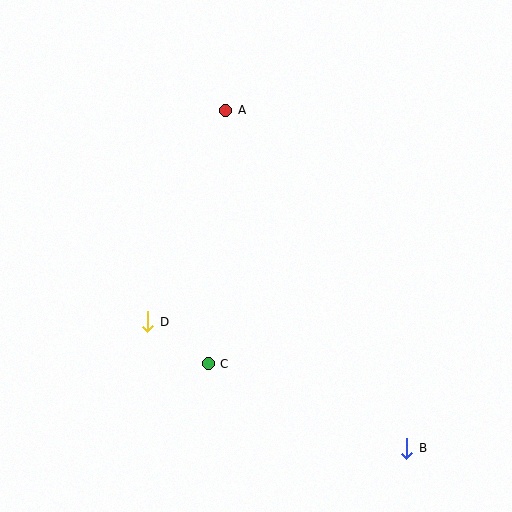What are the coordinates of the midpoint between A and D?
The midpoint between A and D is at (187, 216).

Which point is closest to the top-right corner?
Point A is closest to the top-right corner.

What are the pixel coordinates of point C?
Point C is at (208, 364).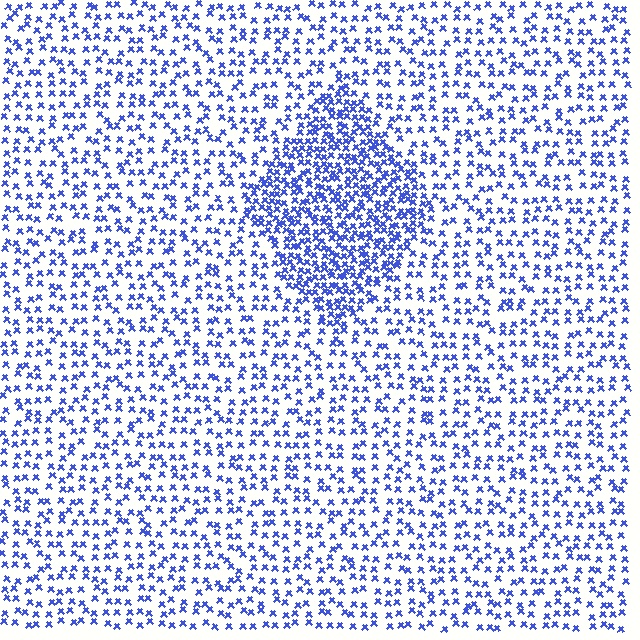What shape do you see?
I see a diamond.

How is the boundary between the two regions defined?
The boundary is defined by a change in element density (approximately 2.2x ratio). All elements are the same color, size, and shape.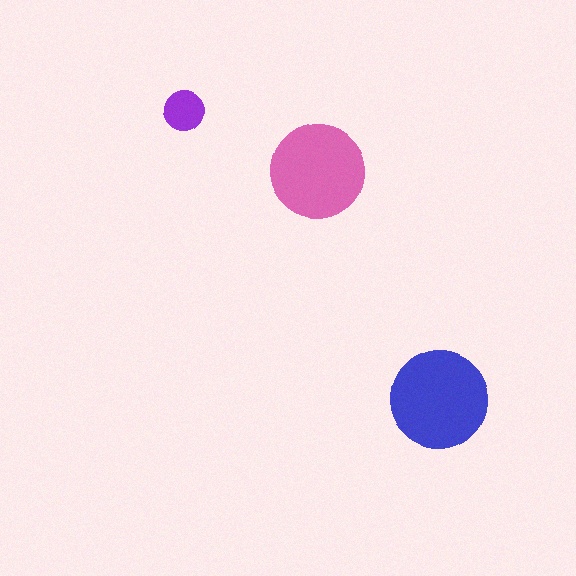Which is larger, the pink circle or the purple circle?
The pink one.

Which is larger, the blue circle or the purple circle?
The blue one.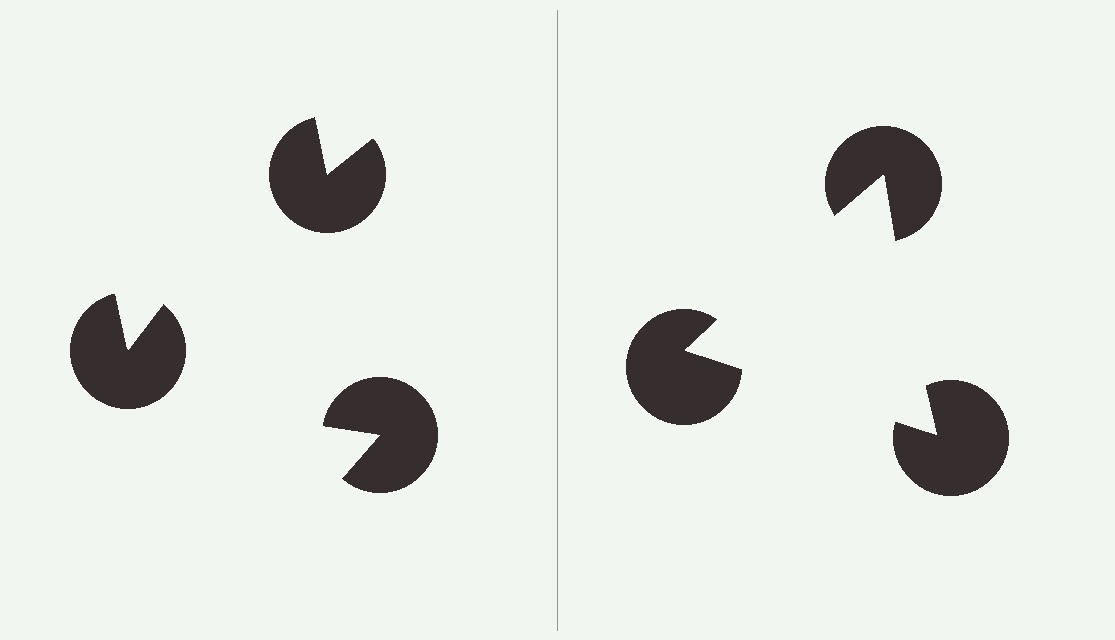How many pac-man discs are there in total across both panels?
6 — 3 on each side.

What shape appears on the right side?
An illusory triangle.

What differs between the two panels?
The pac-man discs are positioned identically on both sides; only the wedge orientations differ. On the right they align to a triangle; on the left they are misaligned.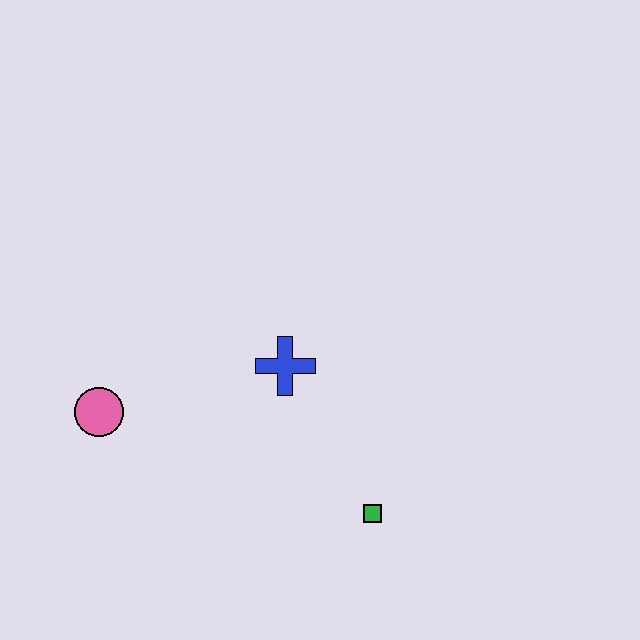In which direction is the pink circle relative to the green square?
The pink circle is to the left of the green square.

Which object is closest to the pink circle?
The blue cross is closest to the pink circle.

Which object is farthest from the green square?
The pink circle is farthest from the green square.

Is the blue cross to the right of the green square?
No